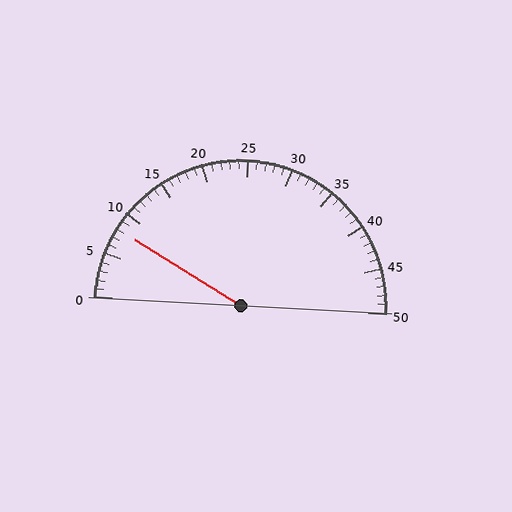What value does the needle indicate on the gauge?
The needle indicates approximately 8.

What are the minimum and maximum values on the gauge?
The gauge ranges from 0 to 50.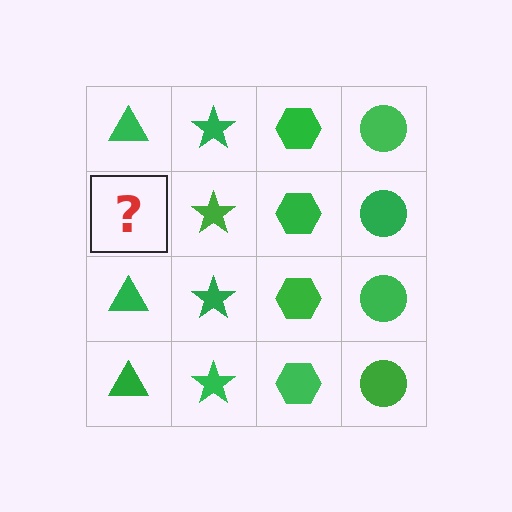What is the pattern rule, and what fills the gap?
The rule is that each column has a consistent shape. The gap should be filled with a green triangle.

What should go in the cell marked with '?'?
The missing cell should contain a green triangle.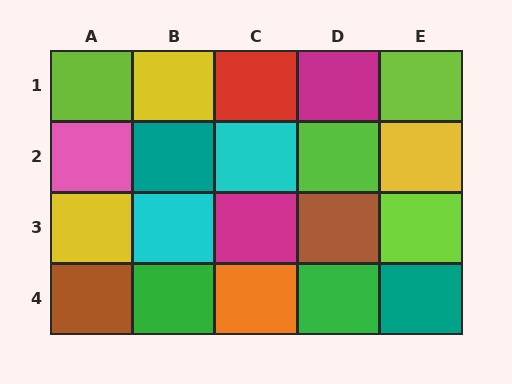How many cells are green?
2 cells are green.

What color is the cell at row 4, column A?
Brown.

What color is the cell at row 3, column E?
Lime.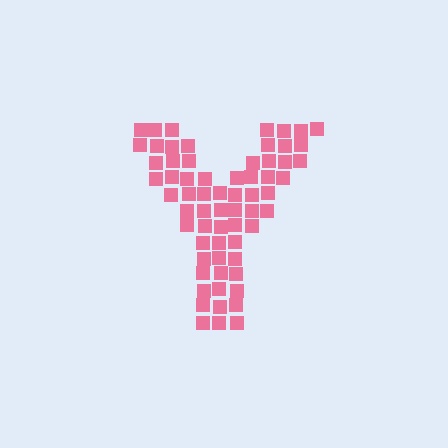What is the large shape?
The large shape is the letter Y.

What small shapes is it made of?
It is made of small squares.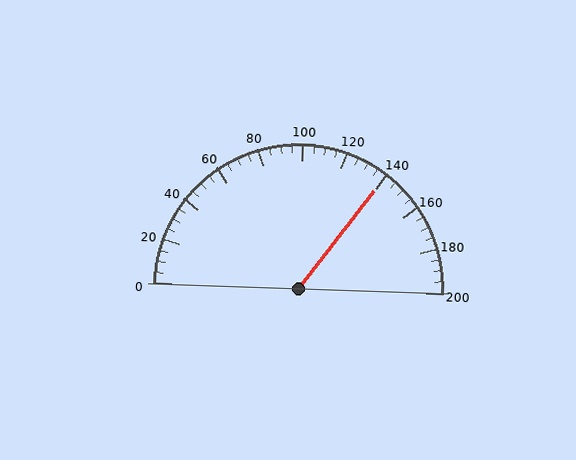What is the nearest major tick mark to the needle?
The nearest major tick mark is 140.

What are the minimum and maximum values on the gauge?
The gauge ranges from 0 to 200.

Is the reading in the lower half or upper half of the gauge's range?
The reading is in the upper half of the range (0 to 200).